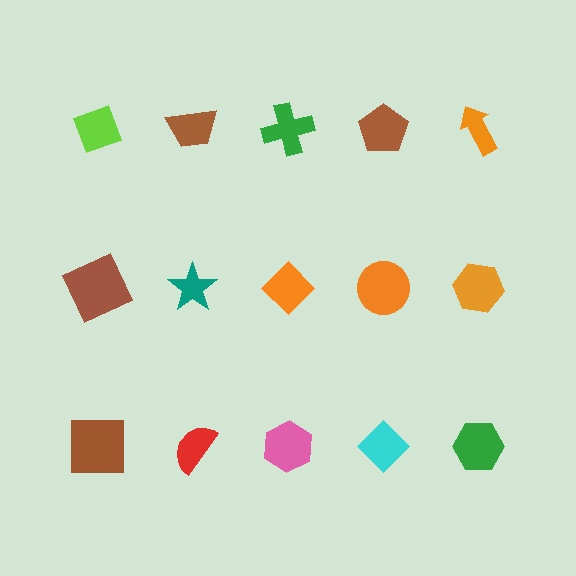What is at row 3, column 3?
A pink hexagon.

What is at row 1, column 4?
A brown pentagon.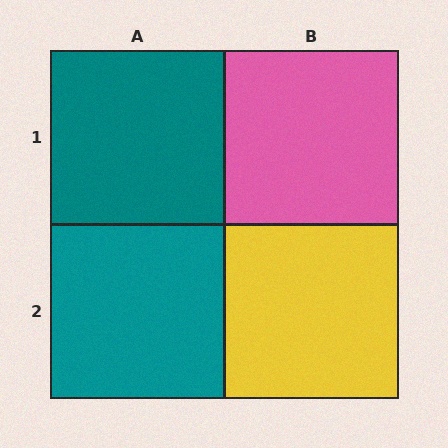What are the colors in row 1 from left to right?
Teal, pink.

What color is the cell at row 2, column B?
Yellow.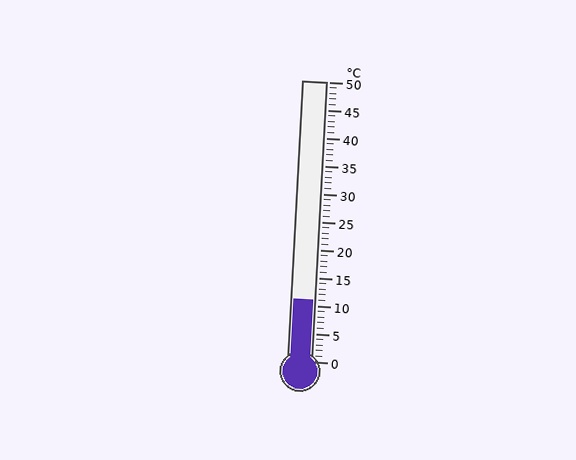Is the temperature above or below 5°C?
The temperature is above 5°C.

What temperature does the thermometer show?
The thermometer shows approximately 11°C.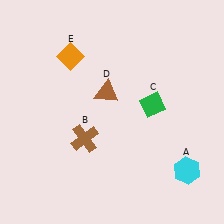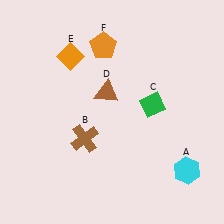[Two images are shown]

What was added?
An orange pentagon (F) was added in Image 2.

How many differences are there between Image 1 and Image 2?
There is 1 difference between the two images.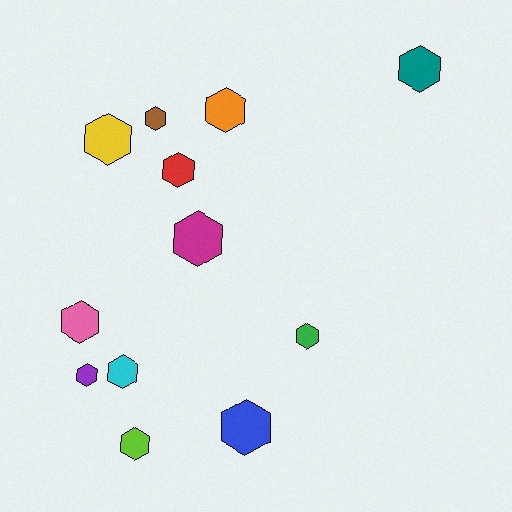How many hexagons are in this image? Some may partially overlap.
There are 12 hexagons.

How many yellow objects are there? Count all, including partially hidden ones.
There is 1 yellow object.